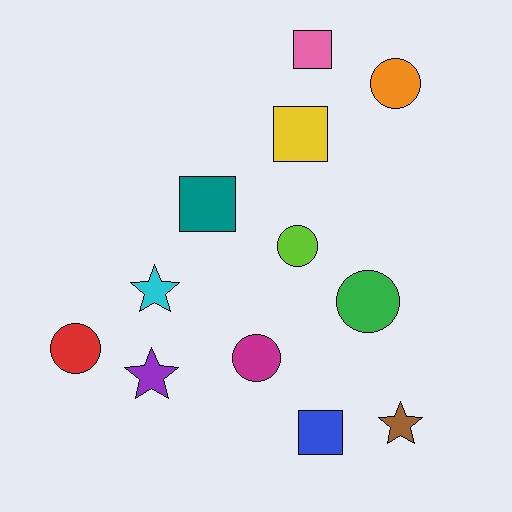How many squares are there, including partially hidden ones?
There are 4 squares.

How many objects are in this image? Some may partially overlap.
There are 12 objects.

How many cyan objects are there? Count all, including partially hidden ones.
There is 1 cyan object.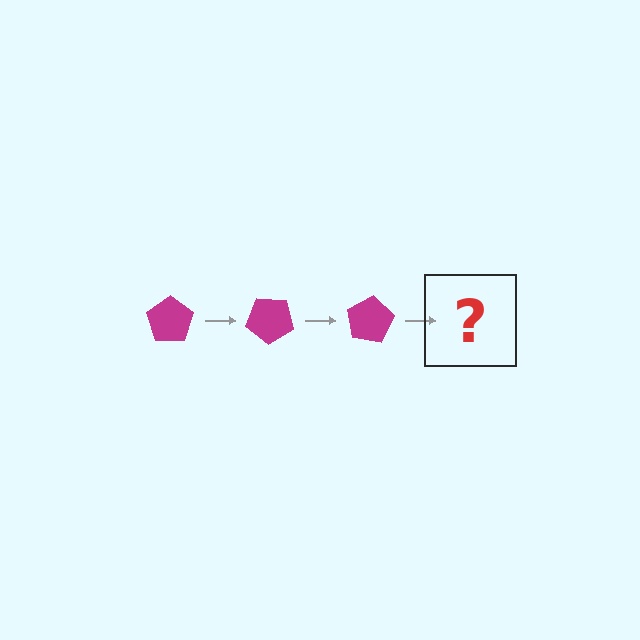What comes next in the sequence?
The next element should be a magenta pentagon rotated 120 degrees.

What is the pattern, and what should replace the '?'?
The pattern is that the pentagon rotates 40 degrees each step. The '?' should be a magenta pentagon rotated 120 degrees.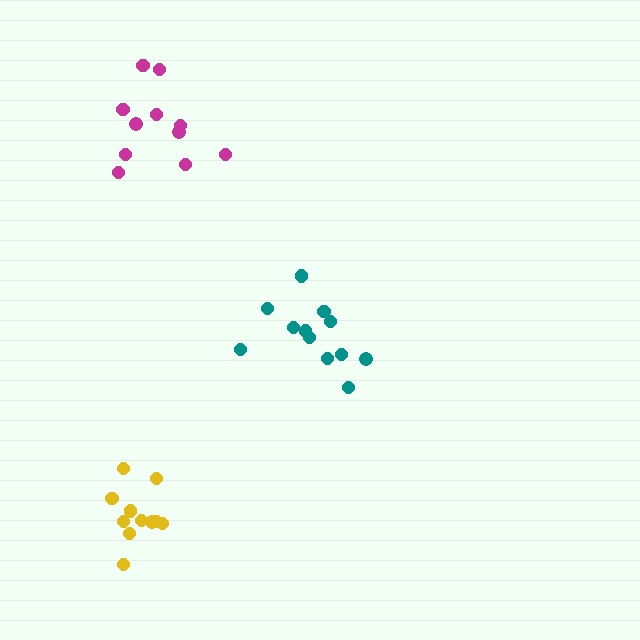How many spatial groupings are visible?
There are 3 spatial groupings.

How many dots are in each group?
Group 1: 11 dots, Group 2: 11 dots, Group 3: 12 dots (34 total).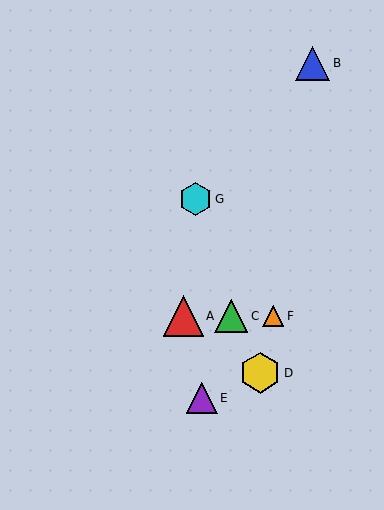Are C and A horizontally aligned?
Yes, both are at y≈316.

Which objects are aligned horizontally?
Objects A, C, F are aligned horizontally.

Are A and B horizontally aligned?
No, A is at y≈316 and B is at y≈63.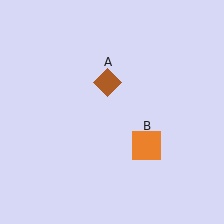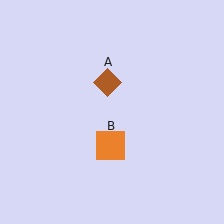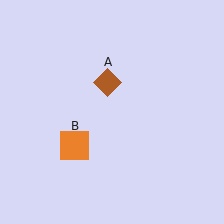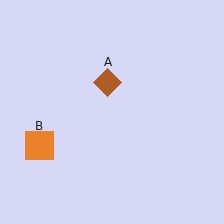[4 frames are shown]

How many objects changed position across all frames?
1 object changed position: orange square (object B).